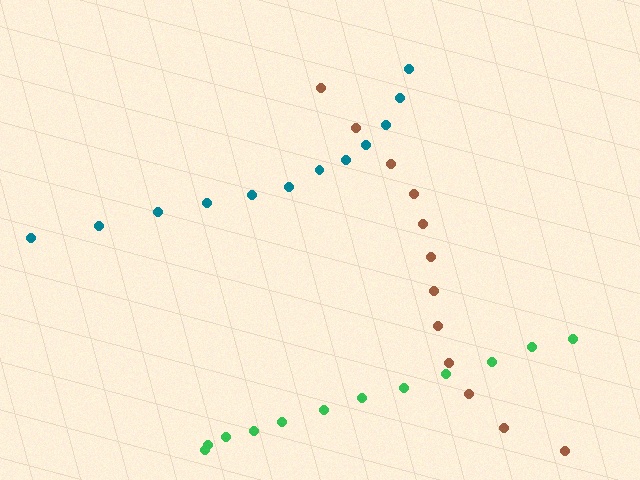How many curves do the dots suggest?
There are 3 distinct paths.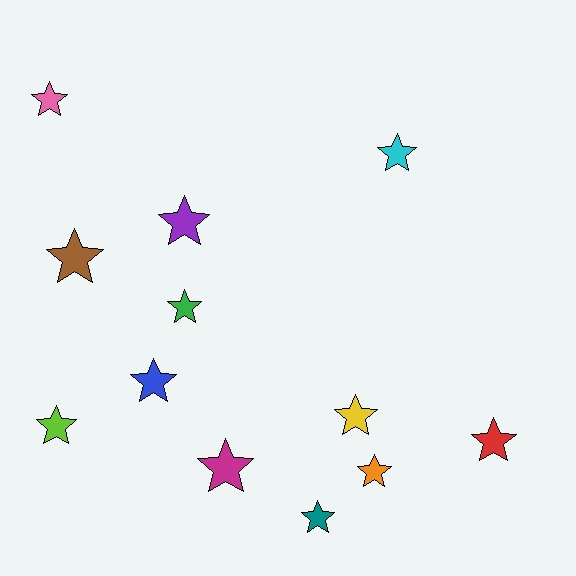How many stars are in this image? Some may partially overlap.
There are 12 stars.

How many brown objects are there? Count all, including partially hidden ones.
There is 1 brown object.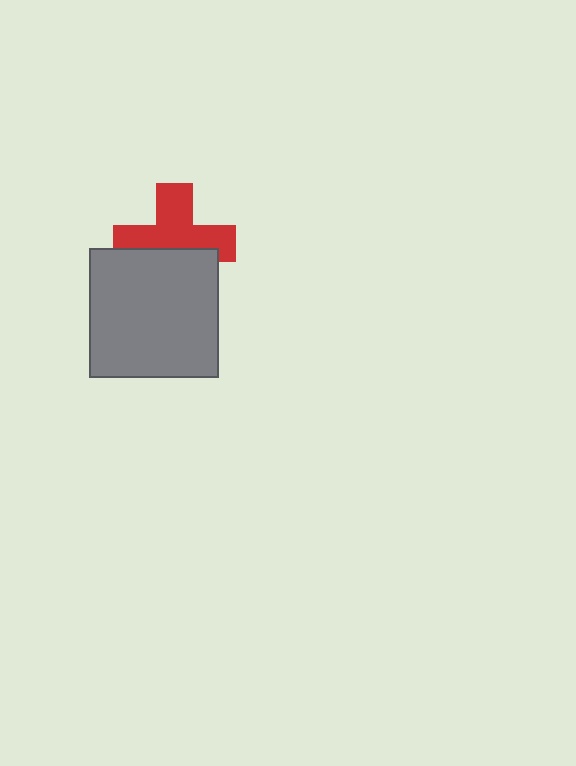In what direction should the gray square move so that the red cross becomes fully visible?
The gray square should move down. That is the shortest direction to clear the overlap and leave the red cross fully visible.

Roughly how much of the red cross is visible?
About half of it is visible (roughly 59%).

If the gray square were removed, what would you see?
You would see the complete red cross.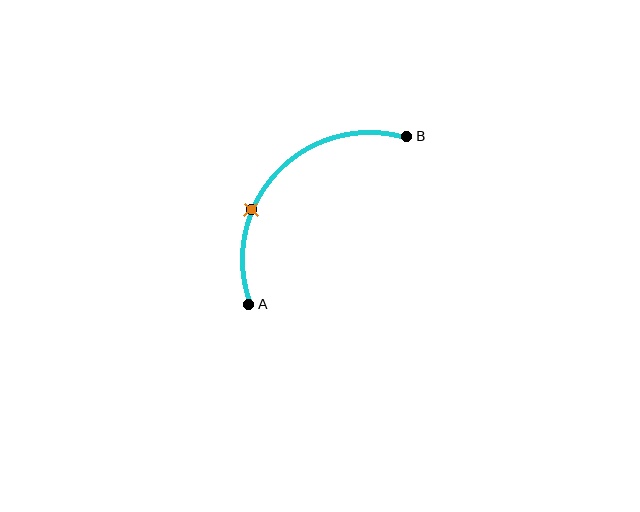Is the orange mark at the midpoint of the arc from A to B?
No. The orange mark lies on the arc but is closer to endpoint A. The arc midpoint would be at the point on the curve equidistant along the arc from both A and B.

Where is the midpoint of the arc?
The arc midpoint is the point on the curve farthest from the straight line joining A and B. It sits above and to the left of that line.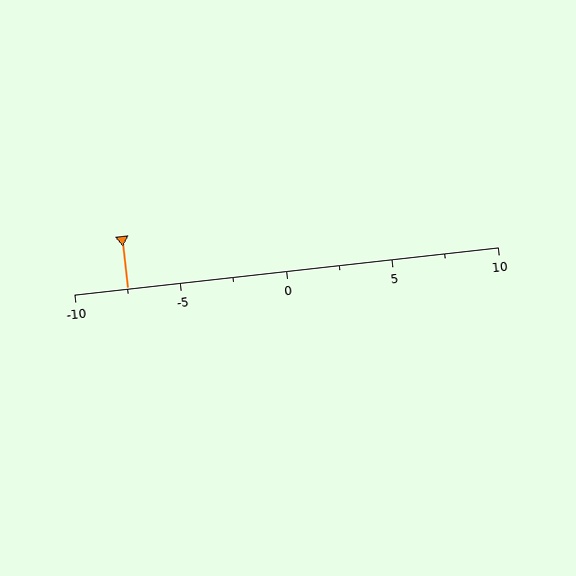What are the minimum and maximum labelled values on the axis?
The axis runs from -10 to 10.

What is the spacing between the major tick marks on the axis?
The major ticks are spaced 5 apart.